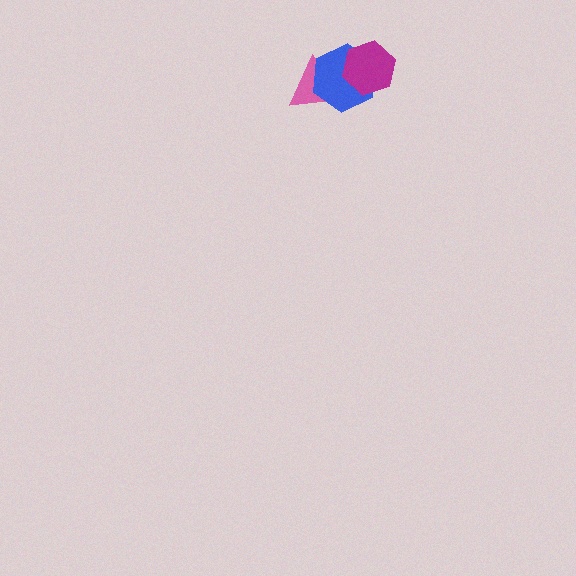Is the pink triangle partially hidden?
Yes, it is partially covered by another shape.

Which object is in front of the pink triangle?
The blue hexagon is in front of the pink triangle.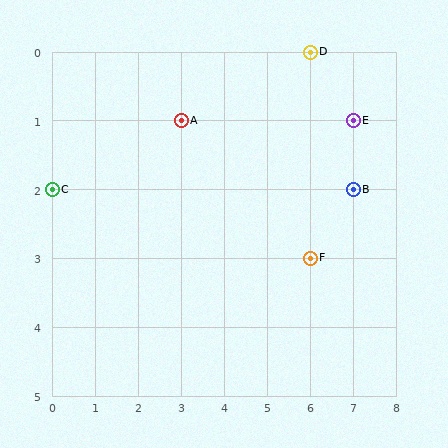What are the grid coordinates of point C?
Point C is at grid coordinates (0, 2).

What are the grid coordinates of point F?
Point F is at grid coordinates (6, 3).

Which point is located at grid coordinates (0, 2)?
Point C is at (0, 2).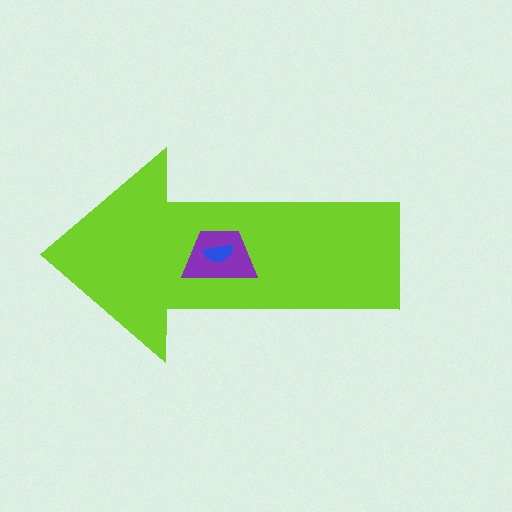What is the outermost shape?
The lime arrow.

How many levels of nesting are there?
3.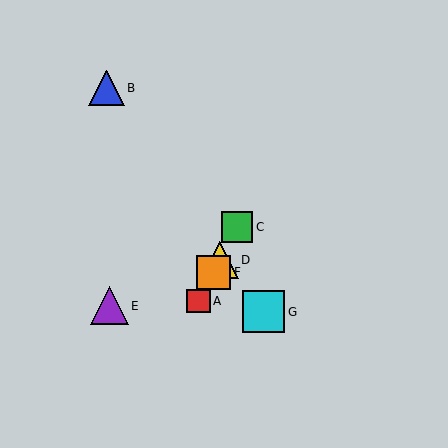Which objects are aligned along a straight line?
Objects A, C, D, F are aligned along a straight line.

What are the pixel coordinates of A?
Object A is at (199, 301).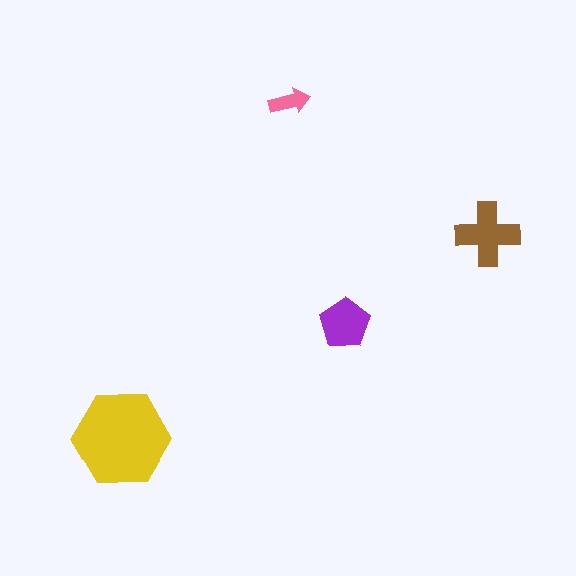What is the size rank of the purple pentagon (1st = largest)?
3rd.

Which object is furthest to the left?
The yellow hexagon is leftmost.